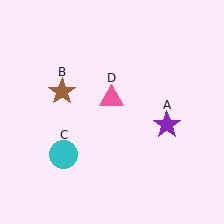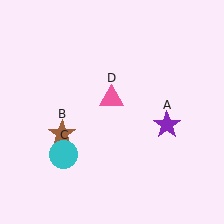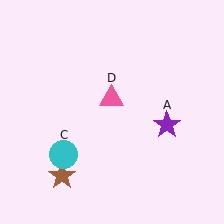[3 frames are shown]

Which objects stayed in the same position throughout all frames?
Purple star (object A) and cyan circle (object C) and pink triangle (object D) remained stationary.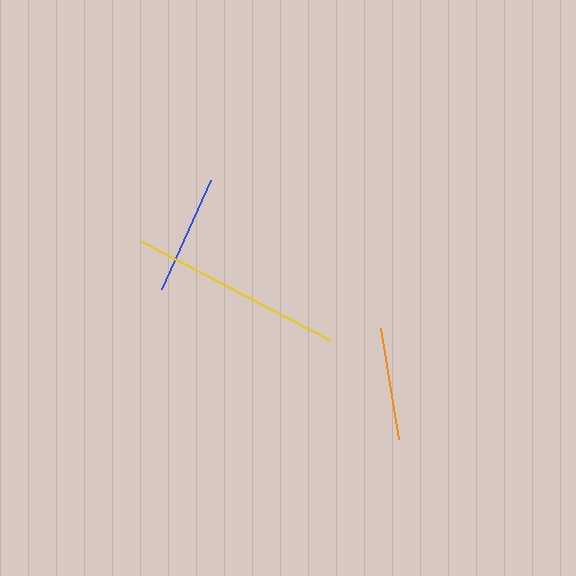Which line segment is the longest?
The yellow line is the longest at approximately 213 pixels.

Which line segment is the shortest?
The orange line is the shortest at approximately 112 pixels.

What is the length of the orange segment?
The orange segment is approximately 112 pixels long.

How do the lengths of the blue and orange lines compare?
The blue and orange lines are approximately the same length.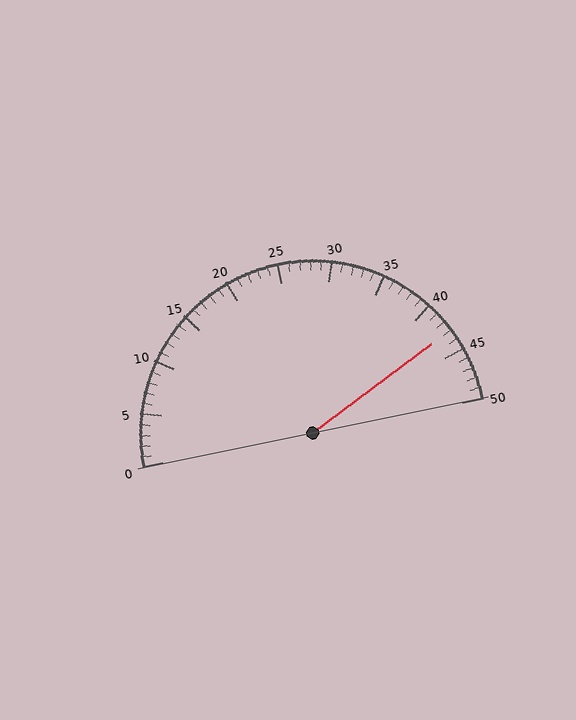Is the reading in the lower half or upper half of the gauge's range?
The reading is in the upper half of the range (0 to 50).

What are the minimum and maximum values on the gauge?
The gauge ranges from 0 to 50.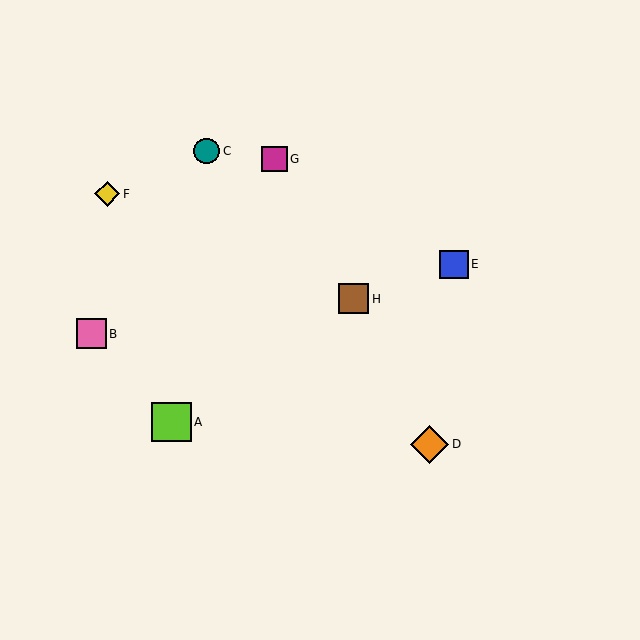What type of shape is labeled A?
Shape A is a lime square.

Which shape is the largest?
The lime square (labeled A) is the largest.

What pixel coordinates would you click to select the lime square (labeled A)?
Click at (172, 422) to select the lime square A.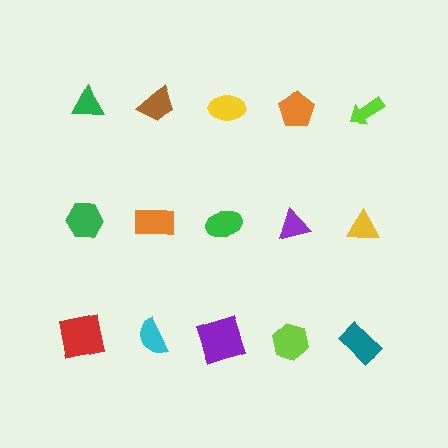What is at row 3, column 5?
A teal rectangle.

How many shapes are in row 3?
5 shapes.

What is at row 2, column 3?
A green ellipse.